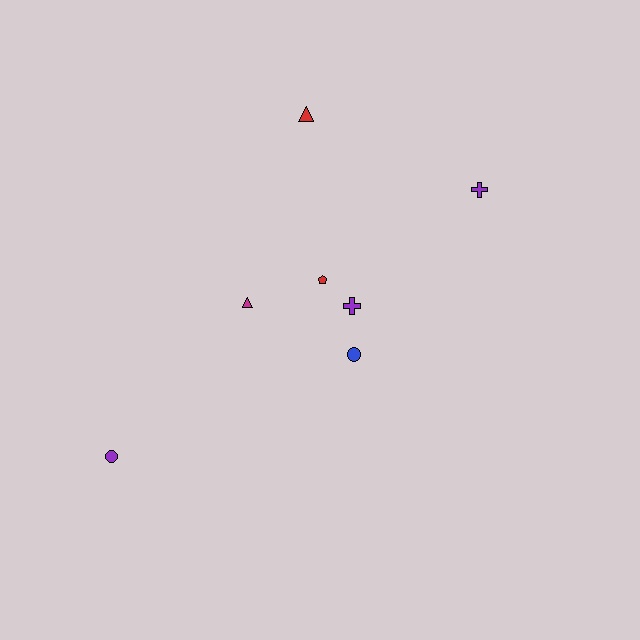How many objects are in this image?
There are 7 objects.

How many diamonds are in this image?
There are no diamonds.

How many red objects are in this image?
There are 2 red objects.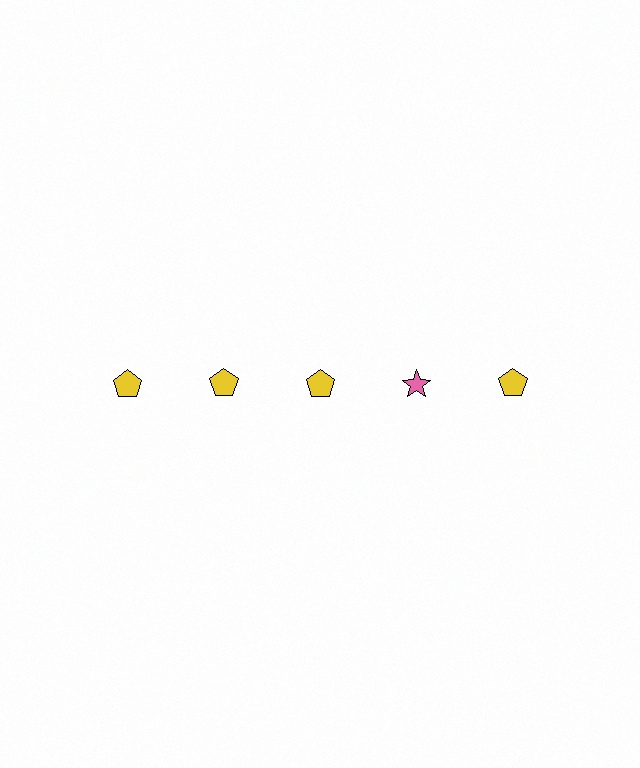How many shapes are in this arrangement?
There are 5 shapes arranged in a grid pattern.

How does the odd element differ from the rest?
It differs in both color (pink instead of yellow) and shape (star instead of pentagon).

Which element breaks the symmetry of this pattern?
The pink star in the top row, second from right column breaks the symmetry. All other shapes are yellow pentagons.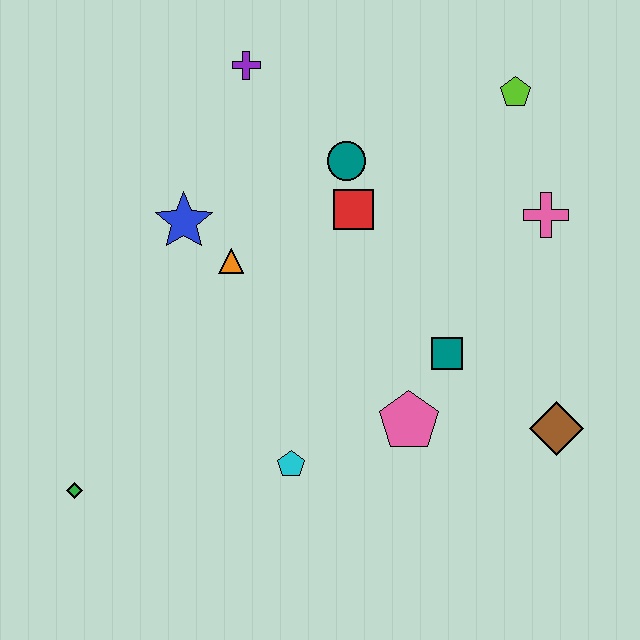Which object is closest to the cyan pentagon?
The pink pentagon is closest to the cyan pentagon.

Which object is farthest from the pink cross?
The green diamond is farthest from the pink cross.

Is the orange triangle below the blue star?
Yes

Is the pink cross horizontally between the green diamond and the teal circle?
No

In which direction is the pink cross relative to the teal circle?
The pink cross is to the right of the teal circle.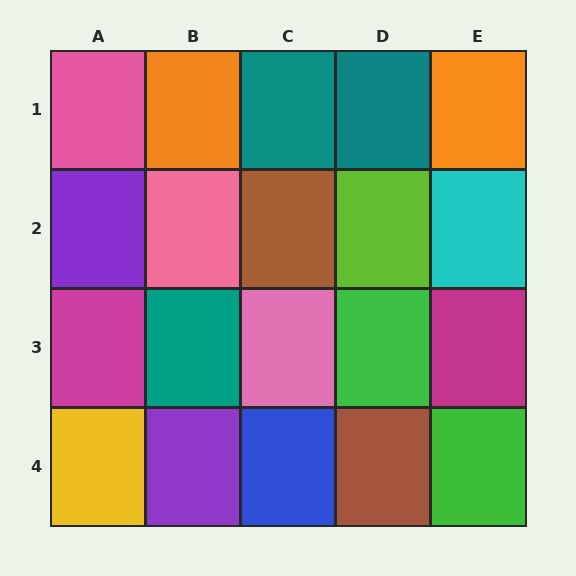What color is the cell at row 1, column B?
Orange.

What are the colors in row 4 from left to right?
Yellow, purple, blue, brown, green.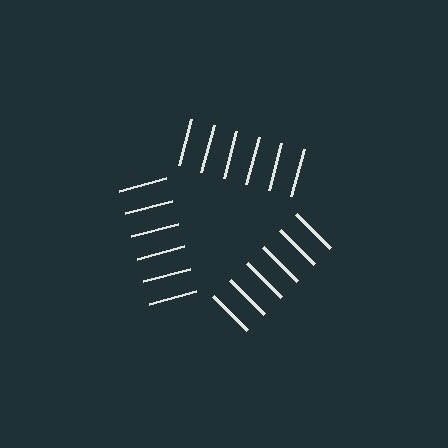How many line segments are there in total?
18 — 6 along each of the 3 edges.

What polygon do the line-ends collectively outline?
An illusory triangle — the line segments terminate on its edges but no continuous stroke is drawn.